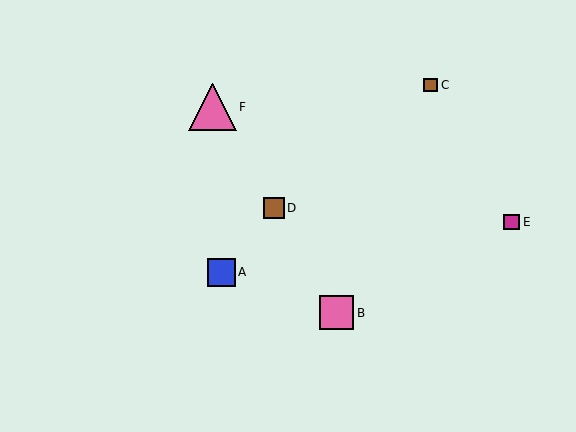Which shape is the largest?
The pink triangle (labeled F) is the largest.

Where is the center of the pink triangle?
The center of the pink triangle is at (212, 107).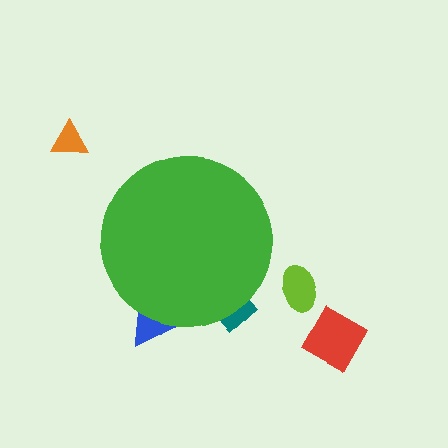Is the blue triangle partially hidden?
Yes, the blue triangle is partially hidden behind the green circle.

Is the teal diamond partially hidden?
Yes, the teal diamond is partially hidden behind the green circle.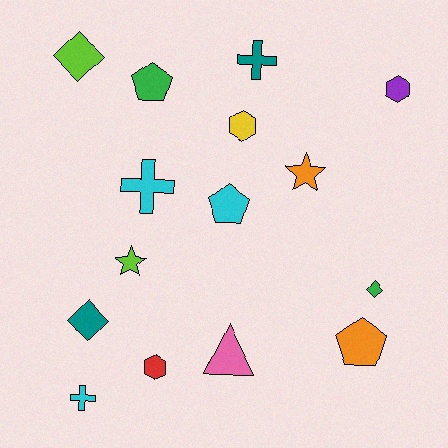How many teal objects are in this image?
There are 2 teal objects.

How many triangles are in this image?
There is 1 triangle.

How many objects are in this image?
There are 15 objects.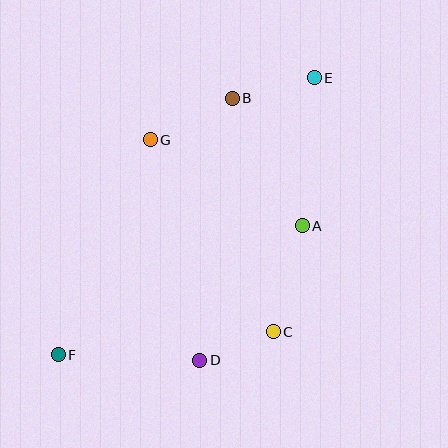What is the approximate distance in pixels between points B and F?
The distance between B and F is approximately 310 pixels.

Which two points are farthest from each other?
Points E and F are farthest from each other.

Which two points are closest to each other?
Points C and D are closest to each other.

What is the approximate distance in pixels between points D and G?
The distance between D and G is approximately 226 pixels.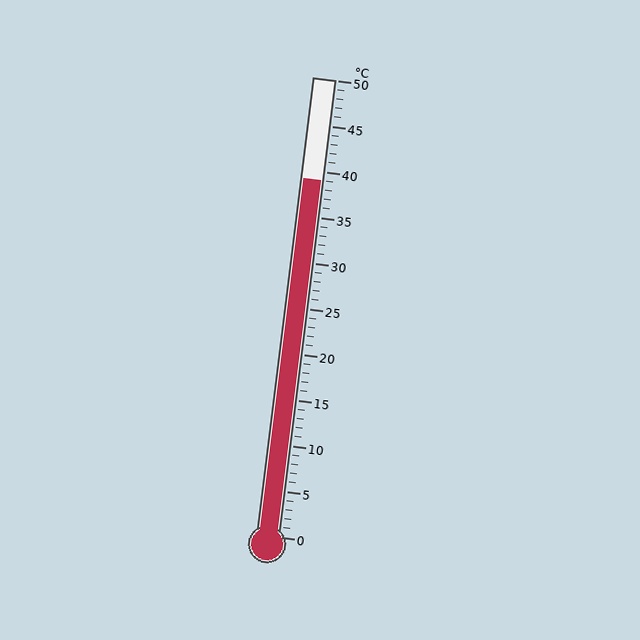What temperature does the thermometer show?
The thermometer shows approximately 39°C.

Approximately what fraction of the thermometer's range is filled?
The thermometer is filled to approximately 80% of its range.